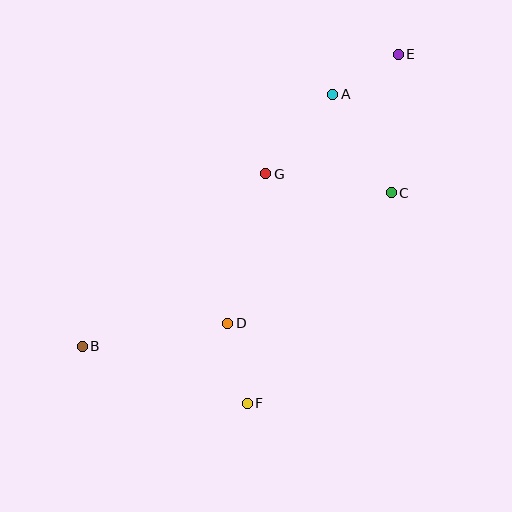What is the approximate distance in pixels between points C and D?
The distance between C and D is approximately 209 pixels.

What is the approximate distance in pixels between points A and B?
The distance between A and B is approximately 355 pixels.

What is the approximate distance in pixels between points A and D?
The distance between A and D is approximately 252 pixels.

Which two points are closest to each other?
Points A and E are closest to each other.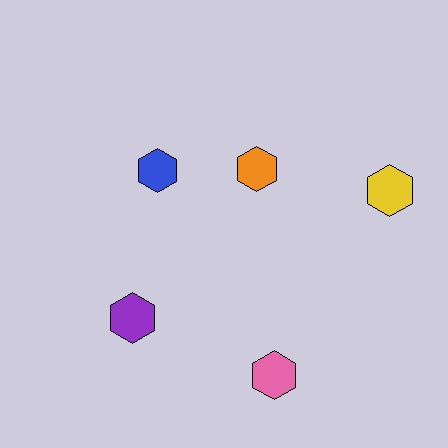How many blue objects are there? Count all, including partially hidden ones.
There is 1 blue object.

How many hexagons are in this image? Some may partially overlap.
There are 5 hexagons.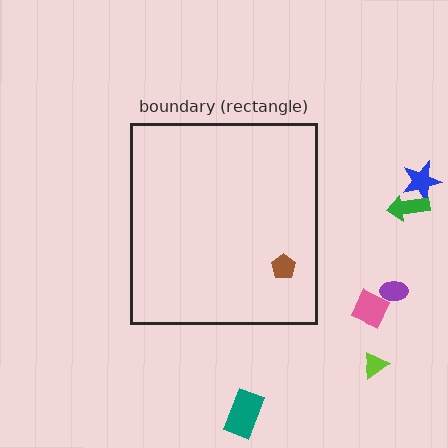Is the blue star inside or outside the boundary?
Outside.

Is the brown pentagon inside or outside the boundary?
Inside.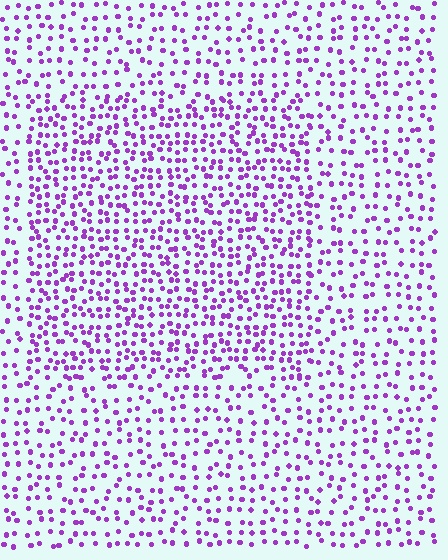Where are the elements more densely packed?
The elements are more densely packed inside the rectangle boundary.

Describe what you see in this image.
The image contains small purple elements arranged at two different densities. A rectangle-shaped region is visible where the elements are more densely packed than the surrounding area.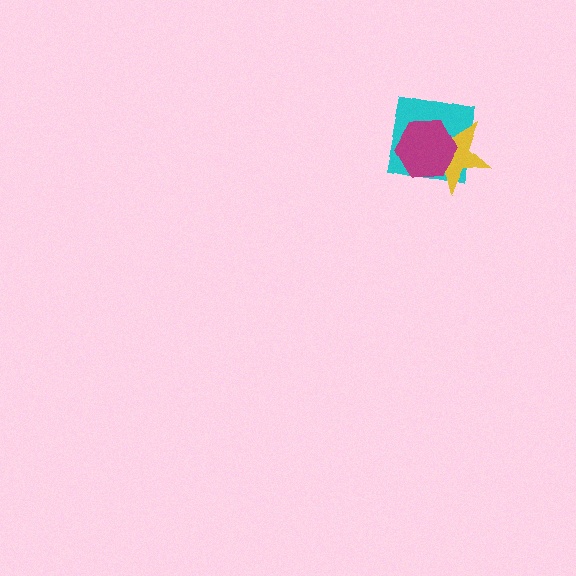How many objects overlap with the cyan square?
2 objects overlap with the cyan square.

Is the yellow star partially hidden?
Yes, it is partially covered by another shape.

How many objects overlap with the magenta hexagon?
2 objects overlap with the magenta hexagon.